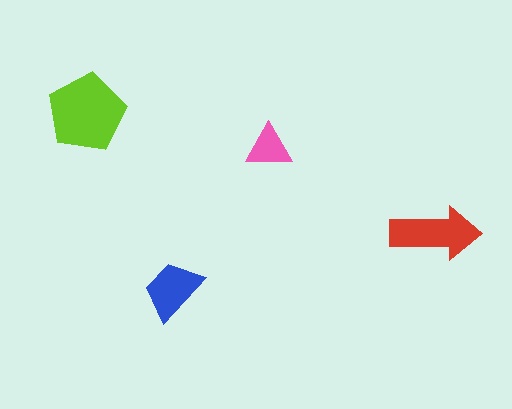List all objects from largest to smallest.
The lime pentagon, the red arrow, the blue trapezoid, the pink triangle.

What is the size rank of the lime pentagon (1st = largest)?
1st.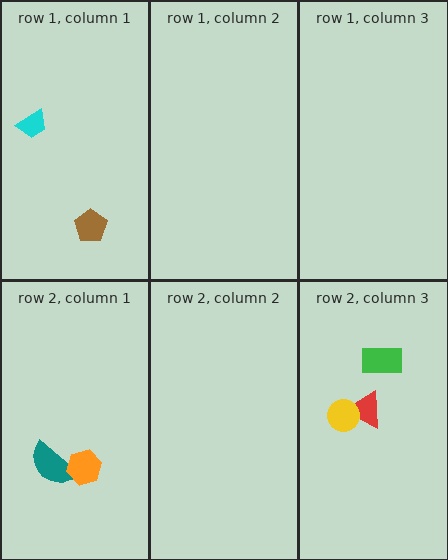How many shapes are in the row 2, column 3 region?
3.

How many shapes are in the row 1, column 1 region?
2.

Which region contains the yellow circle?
The row 2, column 3 region.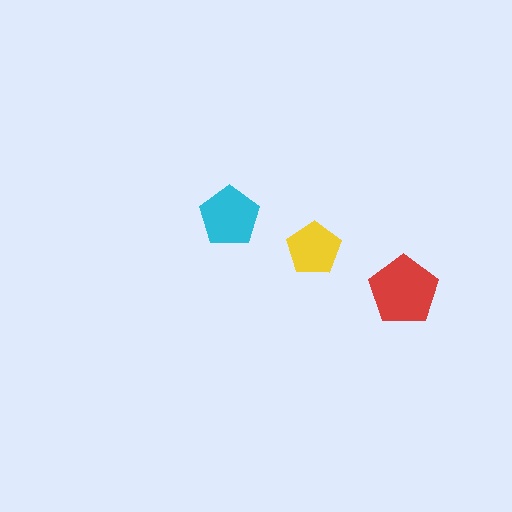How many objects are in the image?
There are 3 objects in the image.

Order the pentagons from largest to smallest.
the red one, the cyan one, the yellow one.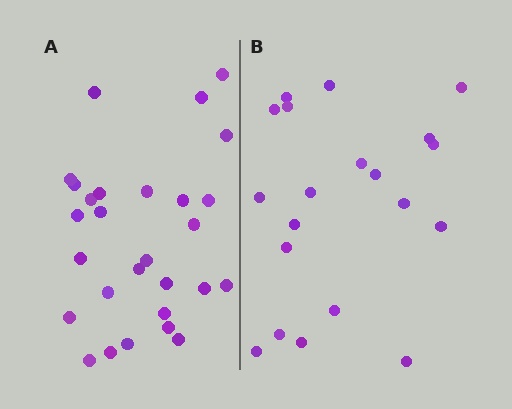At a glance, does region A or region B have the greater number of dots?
Region A (the left region) has more dots.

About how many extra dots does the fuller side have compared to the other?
Region A has roughly 8 or so more dots than region B.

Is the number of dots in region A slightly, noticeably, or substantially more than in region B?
Region A has noticeably more, but not dramatically so. The ratio is roughly 1.4 to 1.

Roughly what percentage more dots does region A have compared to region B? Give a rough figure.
About 40% more.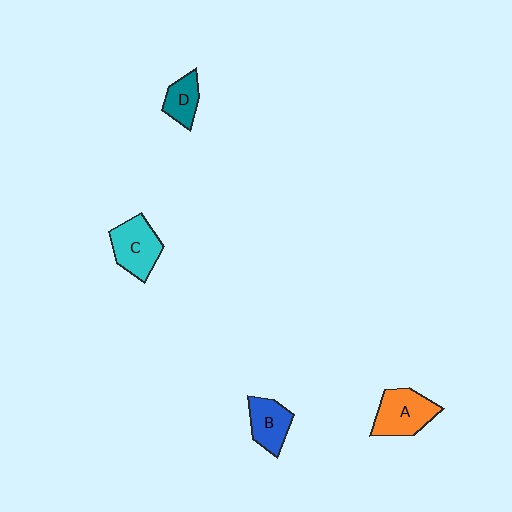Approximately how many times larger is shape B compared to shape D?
Approximately 1.3 times.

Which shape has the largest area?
Shape A (orange).